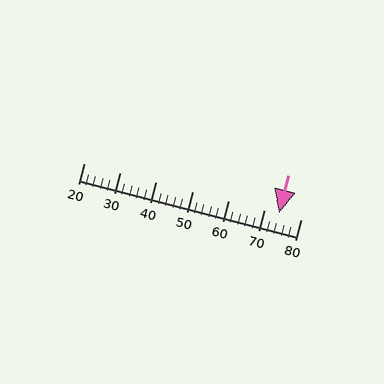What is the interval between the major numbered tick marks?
The major tick marks are spaced 10 units apart.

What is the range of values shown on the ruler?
The ruler shows values from 20 to 80.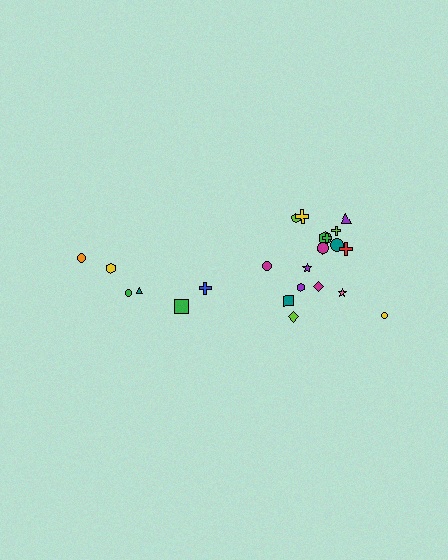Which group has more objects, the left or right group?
The right group.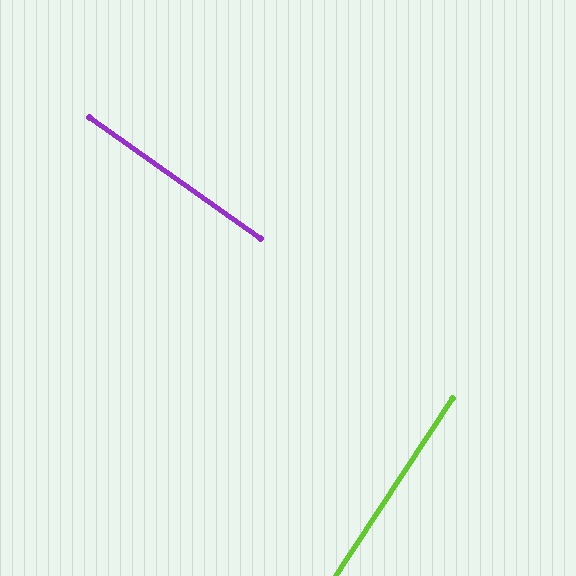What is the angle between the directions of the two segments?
Approximately 88 degrees.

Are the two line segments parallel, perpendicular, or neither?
Perpendicular — they meet at approximately 88°.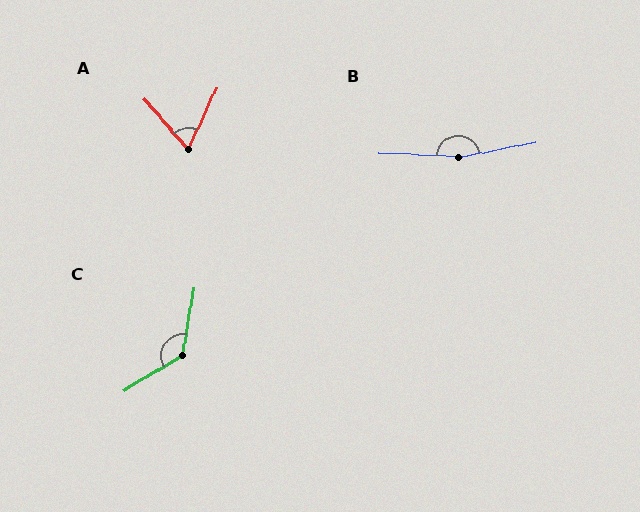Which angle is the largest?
B, at approximately 166 degrees.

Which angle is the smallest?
A, at approximately 65 degrees.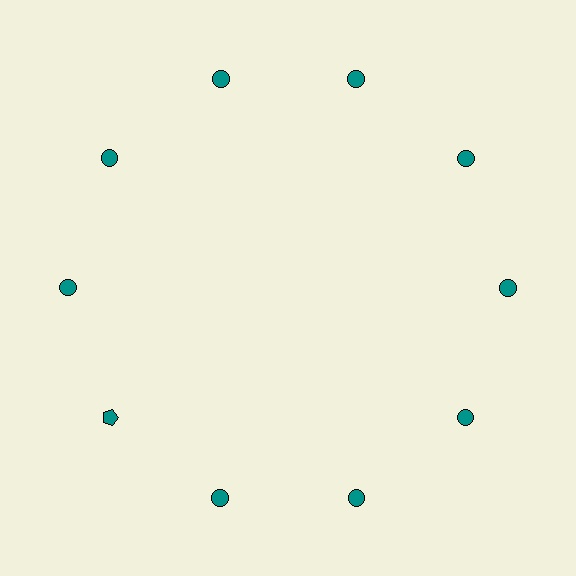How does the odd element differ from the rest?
It has a different shape: pentagon instead of circle.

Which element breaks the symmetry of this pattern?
The teal pentagon at roughly the 8 o'clock position breaks the symmetry. All other shapes are teal circles.